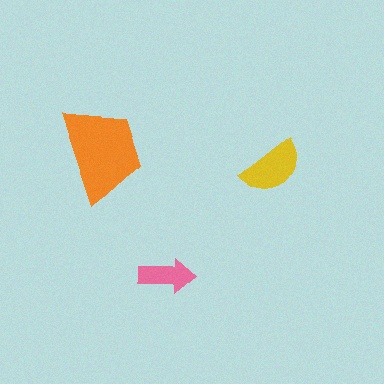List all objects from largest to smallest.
The orange trapezoid, the yellow semicircle, the pink arrow.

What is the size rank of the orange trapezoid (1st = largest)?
1st.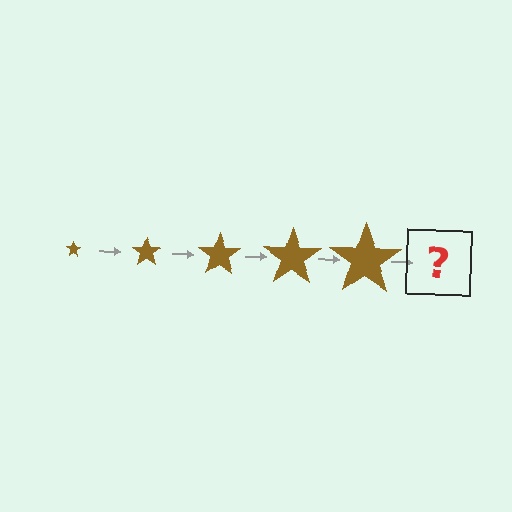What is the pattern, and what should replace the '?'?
The pattern is that the star gets progressively larger each step. The '?' should be a brown star, larger than the previous one.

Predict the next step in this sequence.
The next step is a brown star, larger than the previous one.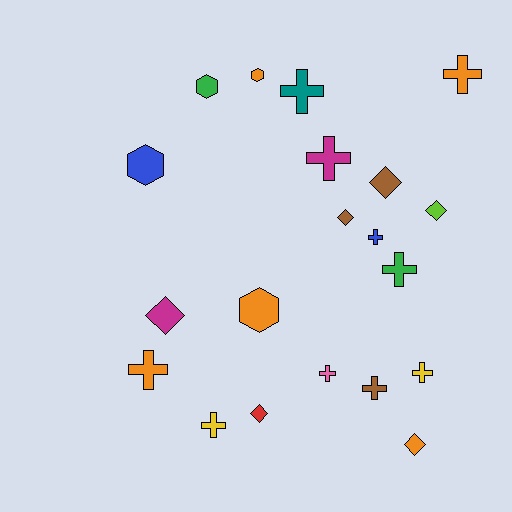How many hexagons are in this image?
There are 4 hexagons.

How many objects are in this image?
There are 20 objects.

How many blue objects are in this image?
There are 2 blue objects.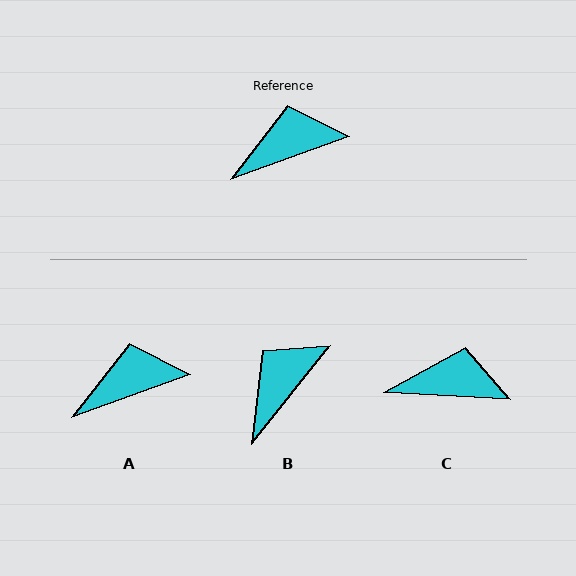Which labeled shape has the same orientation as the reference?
A.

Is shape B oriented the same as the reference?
No, it is off by about 31 degrees.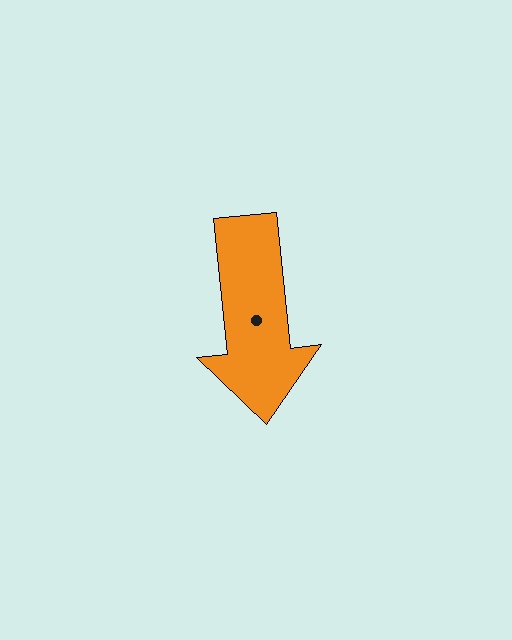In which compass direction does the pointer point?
South.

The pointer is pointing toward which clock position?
Roughly 6 o'clock.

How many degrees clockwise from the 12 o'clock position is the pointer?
Approximately 174 degrees.